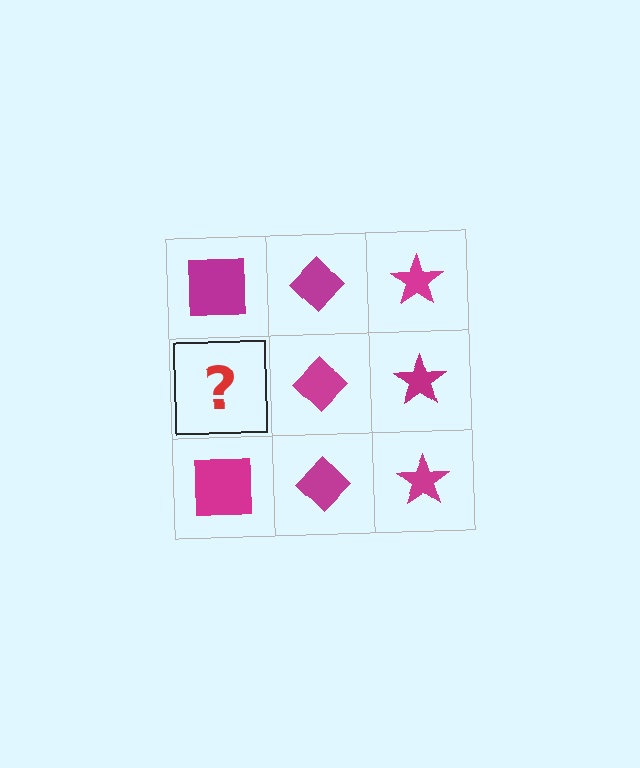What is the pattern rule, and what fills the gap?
The rule is that each column has a consistent shape. The gap should be filled with a magenta square.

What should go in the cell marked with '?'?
The missing cell should contain a magenta square.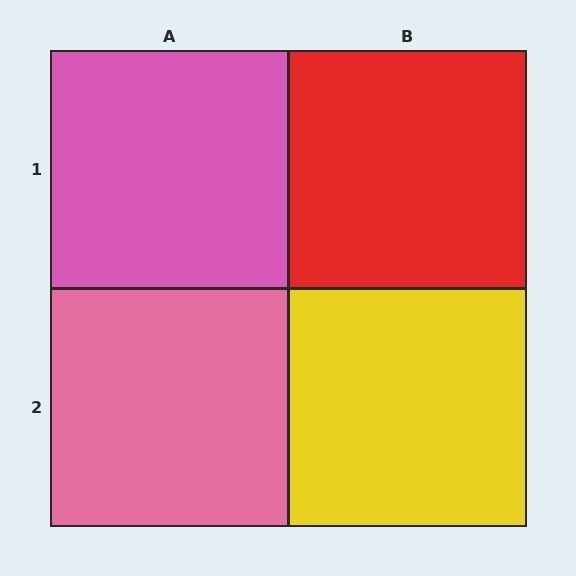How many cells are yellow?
1 cell is yellow.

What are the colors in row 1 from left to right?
Pink, red.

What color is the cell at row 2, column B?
Yellow.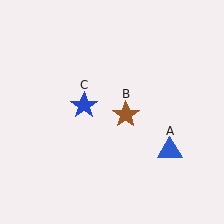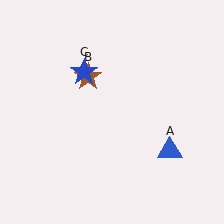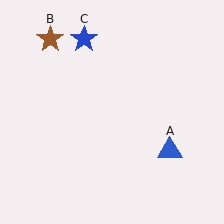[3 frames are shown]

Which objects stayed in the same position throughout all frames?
Blue triangle (object A) remained stationary.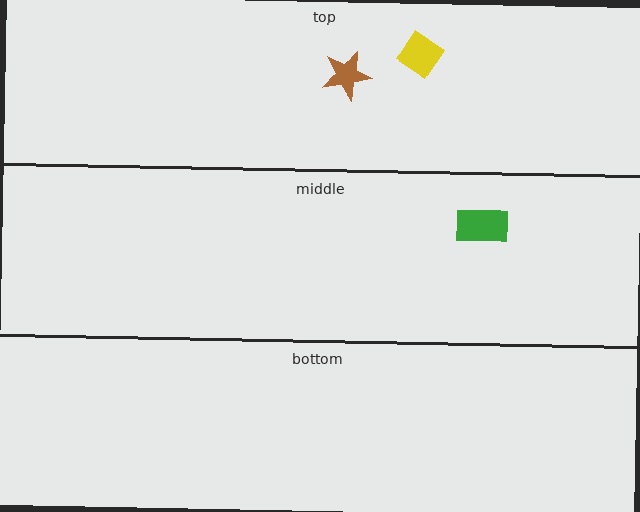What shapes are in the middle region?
The green rectangle.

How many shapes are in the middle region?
1.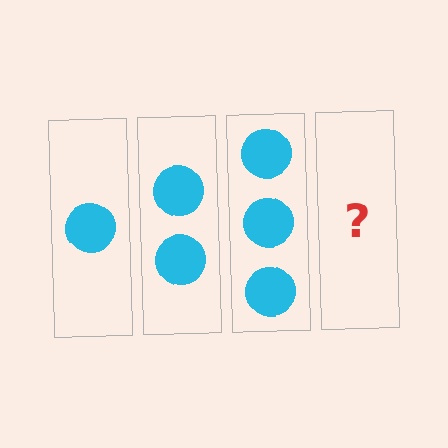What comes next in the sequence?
The next element should be 4 circles.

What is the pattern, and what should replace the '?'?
The pattern is that each step adds one more circle. The '?' should be 4 circles.